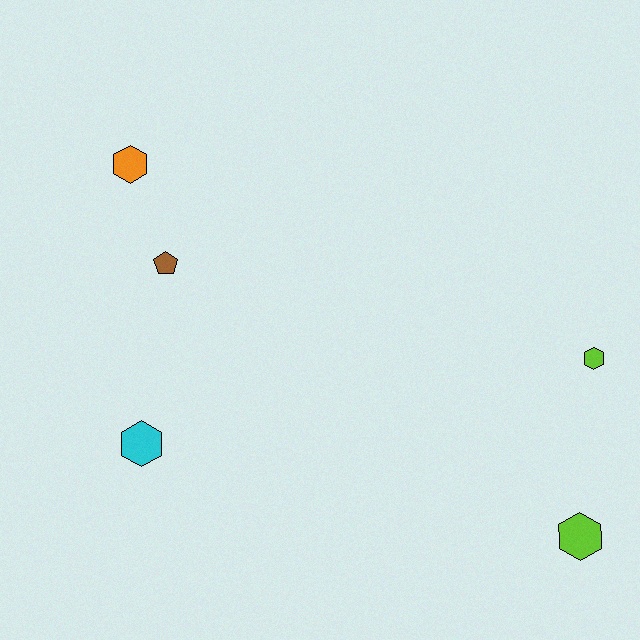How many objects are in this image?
There are 5 objects.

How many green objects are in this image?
There are no green objects.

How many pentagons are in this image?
There is 1 pentagon.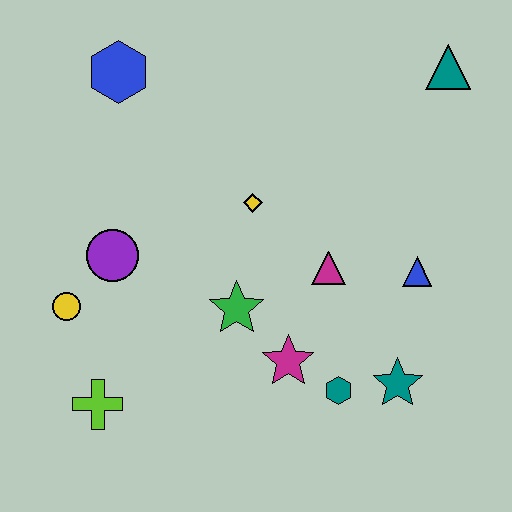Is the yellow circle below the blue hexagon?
Yes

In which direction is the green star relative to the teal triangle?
The green star is below the teal triangle.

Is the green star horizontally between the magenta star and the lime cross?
Yes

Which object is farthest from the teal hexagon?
The blue hexagon is farthest from the teal hexagon.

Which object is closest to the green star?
The magenta star is closest to the green star.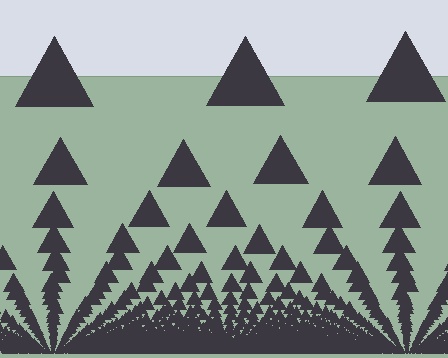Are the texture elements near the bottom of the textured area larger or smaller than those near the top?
Smaller. The gradient is inverted — elements near the bottom are smaller and denser.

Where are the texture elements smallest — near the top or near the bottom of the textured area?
Near the bottom.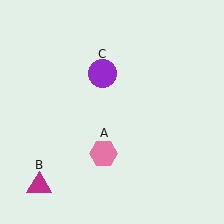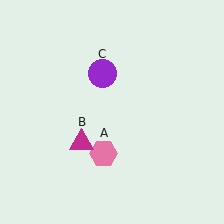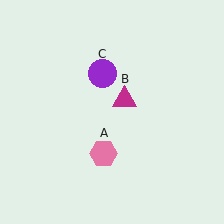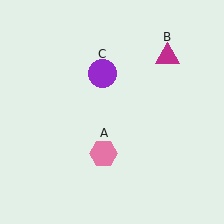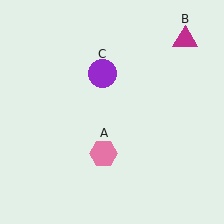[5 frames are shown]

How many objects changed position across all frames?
1 object changed position: magenta triangle (object B).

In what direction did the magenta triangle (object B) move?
The magenta triangle (object B) moved up and to the right.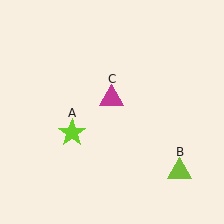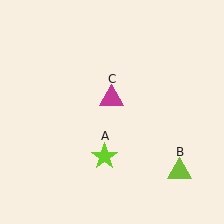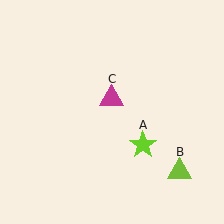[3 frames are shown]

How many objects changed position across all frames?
1 object changed position: lime star (object A).